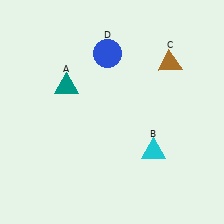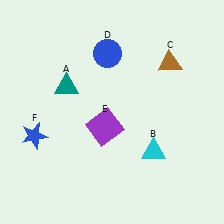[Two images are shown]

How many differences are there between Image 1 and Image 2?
There are 2 differences between the two images.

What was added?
A purple square (E), a blue star (F) were added in Image 2.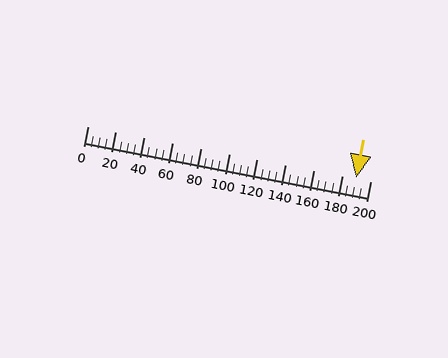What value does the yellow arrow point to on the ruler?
The yellow arrow points to approximately 190.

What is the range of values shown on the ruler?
The ruler shows values from 0 to 200.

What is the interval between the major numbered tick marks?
The major tick marks are spaced 20 units apart.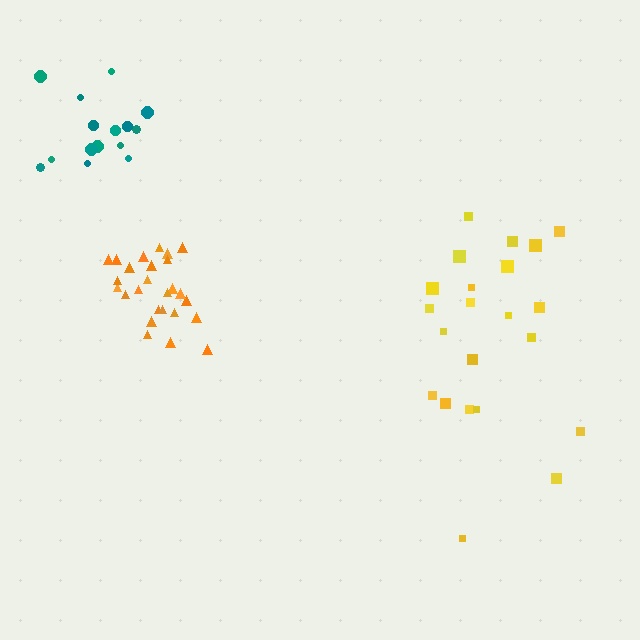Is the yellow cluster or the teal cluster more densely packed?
Teal.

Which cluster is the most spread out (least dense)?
Yellow.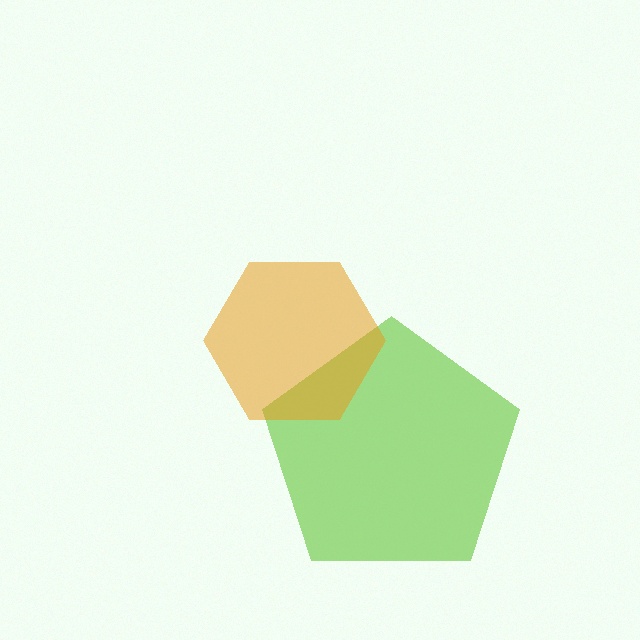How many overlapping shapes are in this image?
There are 2 overlapping shapes in the image.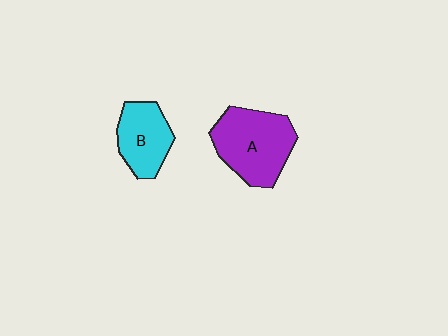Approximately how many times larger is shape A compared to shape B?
Approximately 1.5 times.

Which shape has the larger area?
Shape A (purple).